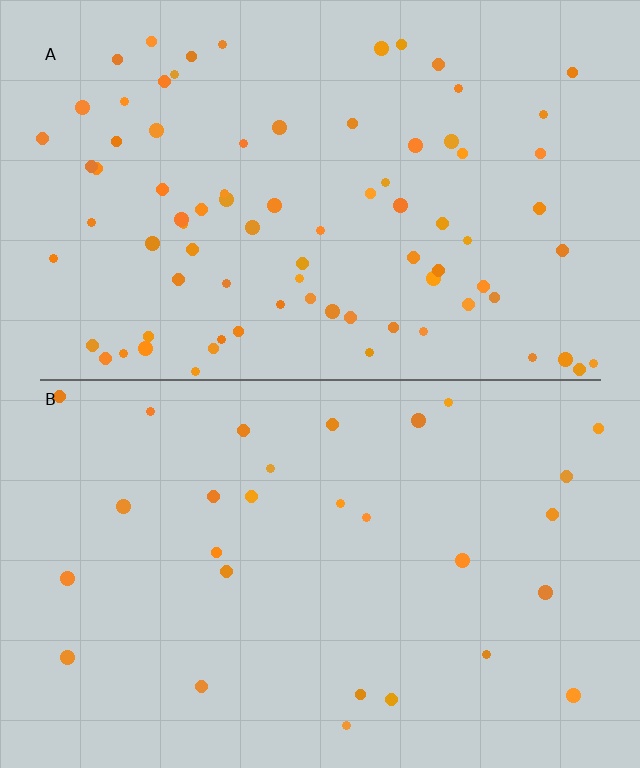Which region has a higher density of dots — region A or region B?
A (the top).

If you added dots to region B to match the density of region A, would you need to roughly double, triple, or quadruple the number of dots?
Approximately triple.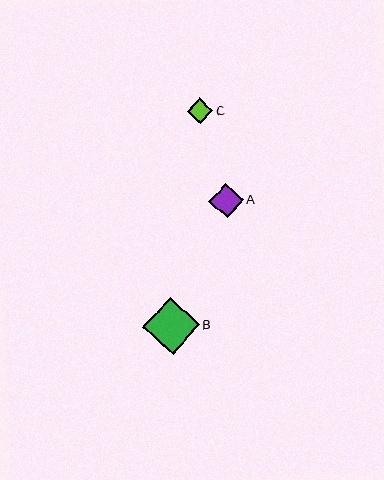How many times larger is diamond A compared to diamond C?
Diamond A is approximately 1.3 times the size of diamond C.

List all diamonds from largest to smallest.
From largest to smallest: B, A, C.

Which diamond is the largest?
Diamond B is the largest with a size of approximately 56 pixels.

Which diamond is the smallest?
Diamond C is the smallest with a size of approximately 26 pixels.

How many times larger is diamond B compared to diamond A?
Diamond B is approximately 1.6 times the size of diamond A.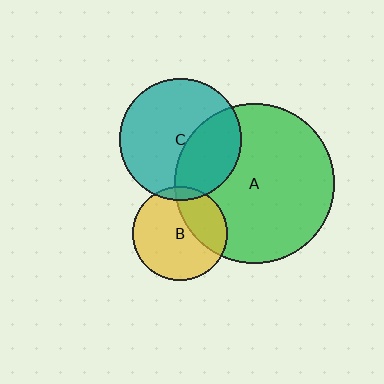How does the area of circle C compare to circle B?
Approximately 1.7 times.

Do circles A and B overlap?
Yes.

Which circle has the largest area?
Circle A (green).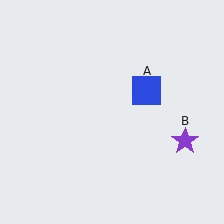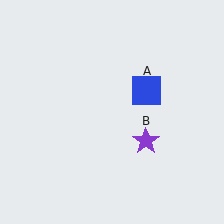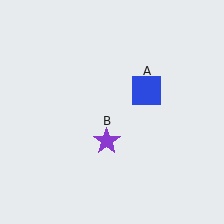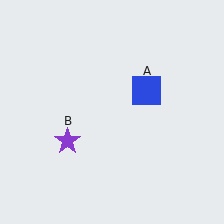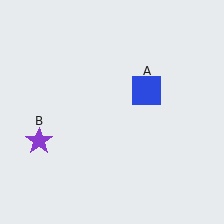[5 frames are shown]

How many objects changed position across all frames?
1 object changed position: purple star (object B).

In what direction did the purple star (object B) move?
The purple star (object B) moved left.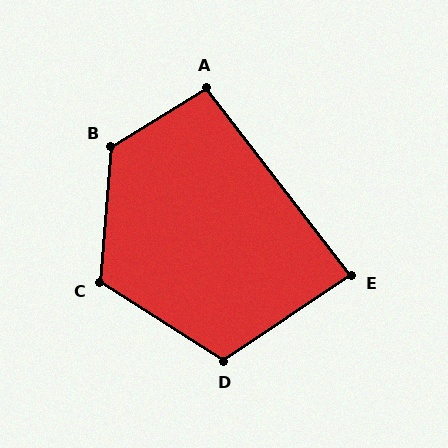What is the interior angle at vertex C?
Approximately 118 degrees (obtuse).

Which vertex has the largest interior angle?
B, at approximately 126 degrees.